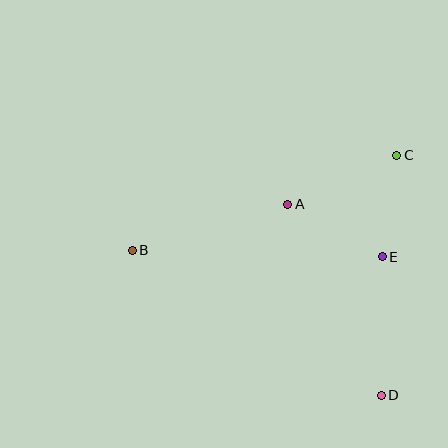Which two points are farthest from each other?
Points B and D are farthest from each other.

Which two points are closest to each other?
Points C and E are closest to each other.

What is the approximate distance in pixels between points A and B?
The distance between A and B is approximately 162 pixels.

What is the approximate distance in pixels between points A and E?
The distance between A and E is approximately 108 pixels.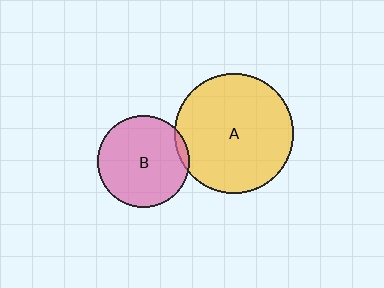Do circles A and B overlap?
Yes.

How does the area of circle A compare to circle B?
Approximately 1.7 times.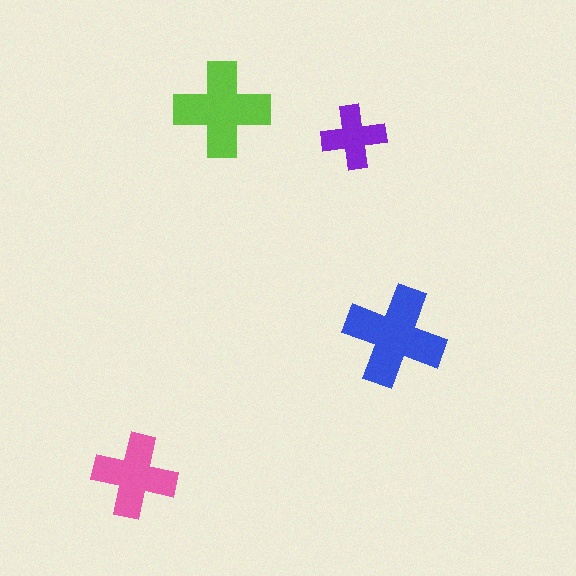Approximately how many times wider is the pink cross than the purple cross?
About 1.5 times wider.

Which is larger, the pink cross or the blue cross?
The blue one.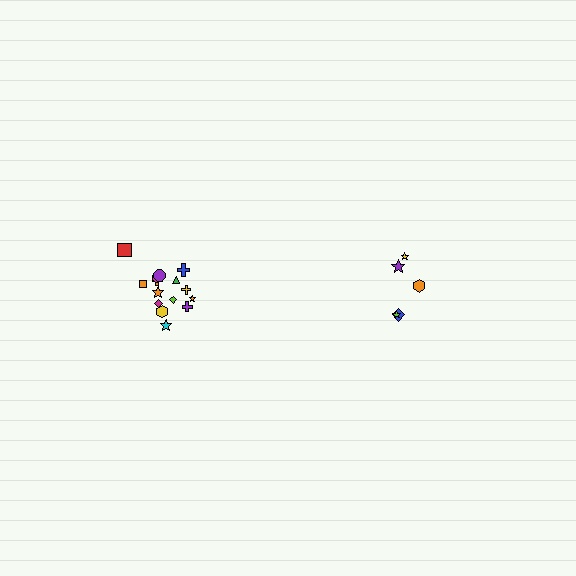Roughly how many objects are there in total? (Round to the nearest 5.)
Roughly 20 objects in total.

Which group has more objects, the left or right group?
The left group.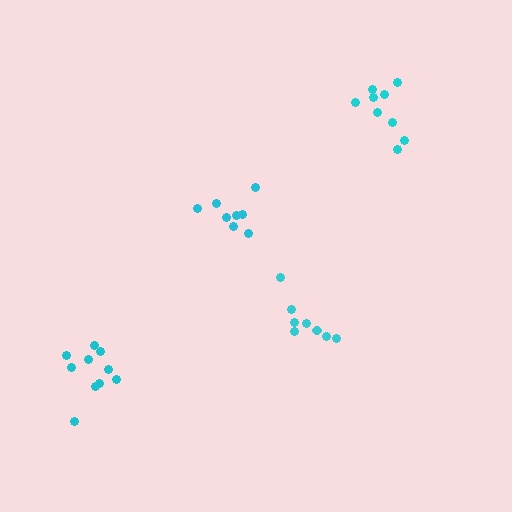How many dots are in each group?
Group 1: 10 dots, Group 2: 8 dots, Group 3: 8 dots, Group 4: 9 dots (35 total).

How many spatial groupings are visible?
There are 4 spatial groupings.